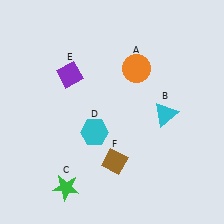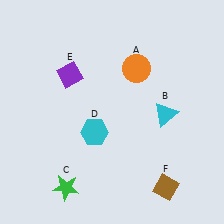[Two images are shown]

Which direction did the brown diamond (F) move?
The brown diamond (F) moved right.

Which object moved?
The brown diamond (F) moved right.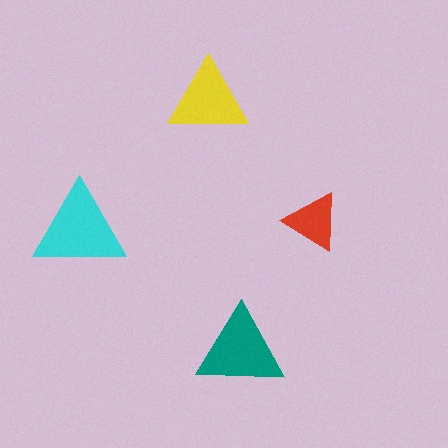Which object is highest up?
The yellow triangle is topmost.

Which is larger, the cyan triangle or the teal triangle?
The cyan one.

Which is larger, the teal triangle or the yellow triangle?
The teal one.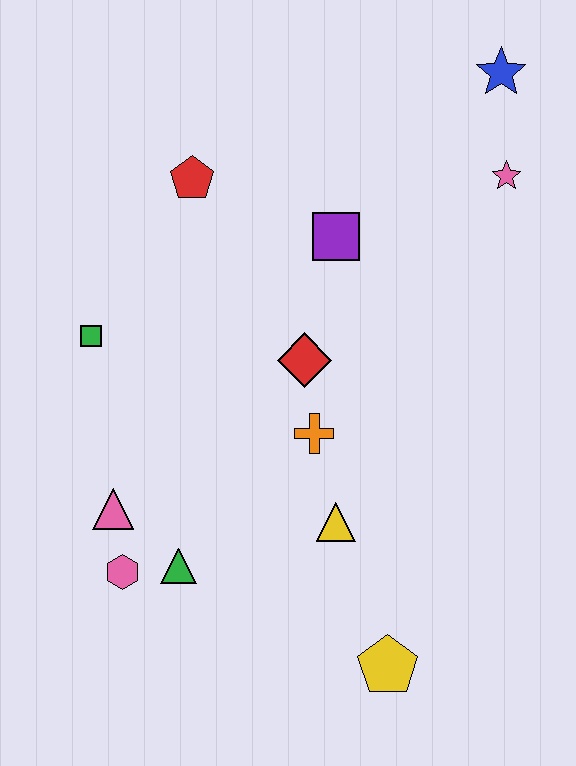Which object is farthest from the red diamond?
The blue star is farthest from the red diamond.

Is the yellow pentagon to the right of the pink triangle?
Yes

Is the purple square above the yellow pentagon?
Yes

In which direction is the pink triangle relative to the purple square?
The pink triangle is below the purple square.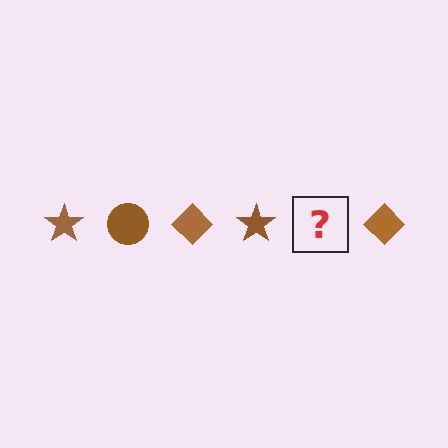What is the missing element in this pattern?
The missing element is a brown circle.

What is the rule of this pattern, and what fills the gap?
The rule is that the pattern cycles through star, circle, diamond shapes in brown. The gap should be filled with a brown circle.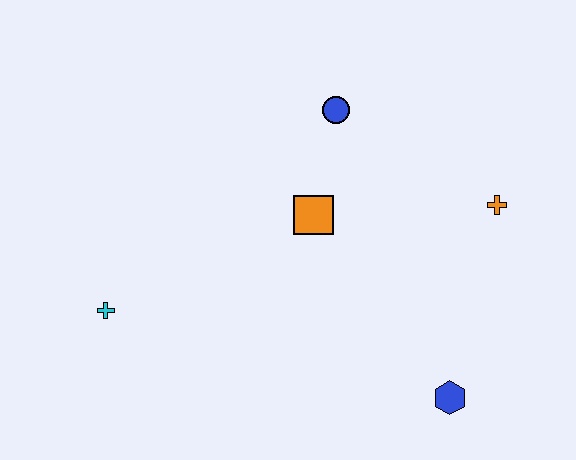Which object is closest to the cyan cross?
The orange square is closest to the cyan cross.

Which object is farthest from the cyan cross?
The orange cross is farthest from the cyan cross.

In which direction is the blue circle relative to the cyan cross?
The blue circle is to the right of the cyan cross.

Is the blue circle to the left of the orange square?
No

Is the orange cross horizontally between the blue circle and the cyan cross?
No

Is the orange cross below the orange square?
No